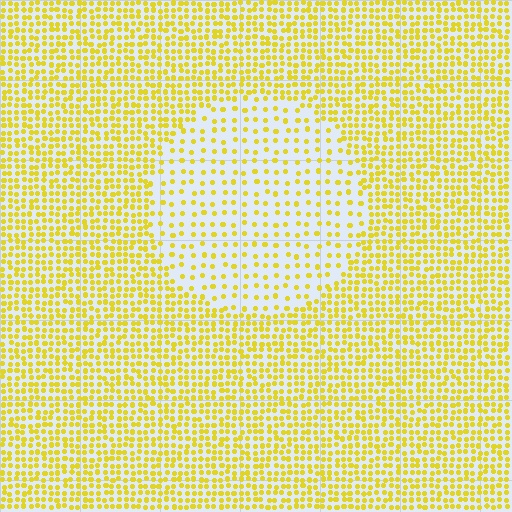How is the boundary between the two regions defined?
The boundary is defined by a change in element density (approximately 2.4x ratio). All elements are the same color, size, and shape.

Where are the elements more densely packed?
The elements are more densely packed outside the circle boundary.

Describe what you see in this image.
The image contains small yellow elements arranged at two different densities. A circle-shaped region is visible where the elements are less densely packed than the surrounding area.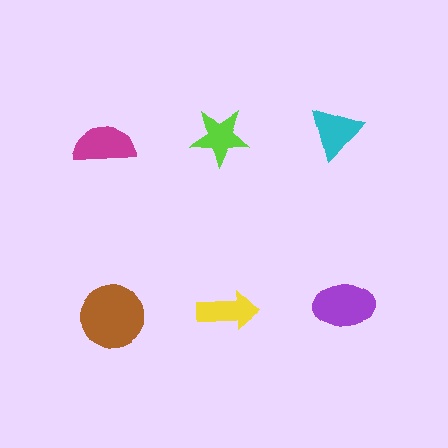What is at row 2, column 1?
A brown circle.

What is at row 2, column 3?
A purple ellipse.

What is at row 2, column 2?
A yellow arrow.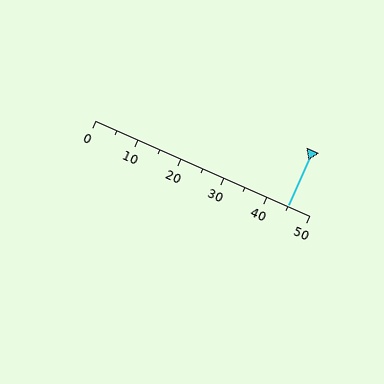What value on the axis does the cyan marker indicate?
The marker indicates approximately 45.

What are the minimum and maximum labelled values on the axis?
The axis runs from 0 to 50.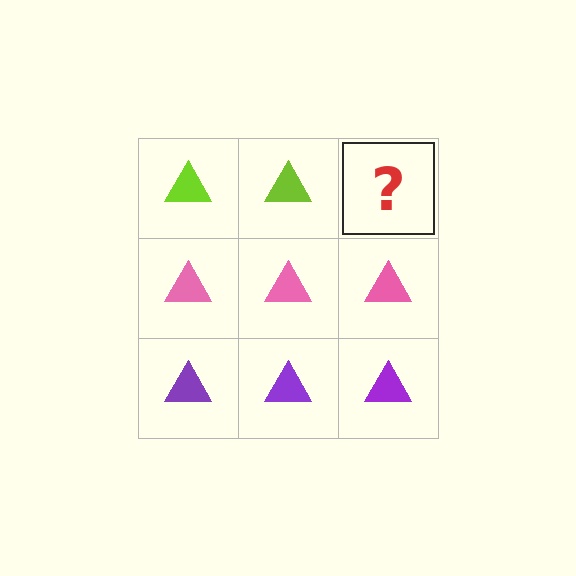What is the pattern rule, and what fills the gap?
The rule is that each row has a consistent color. The gap should be filled with a lime triangle.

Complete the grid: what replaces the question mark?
The question mark should be replaced with a lime triangle.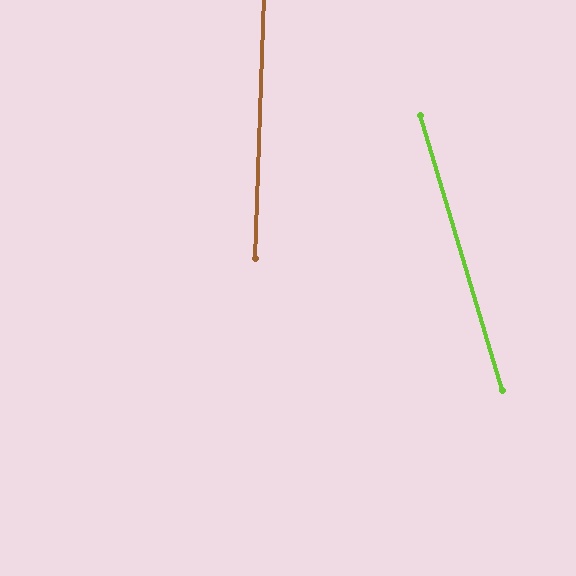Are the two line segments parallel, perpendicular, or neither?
Neither parallel nor perpendicular — they differ by about 19°.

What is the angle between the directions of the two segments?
Approximately 19 degrees.